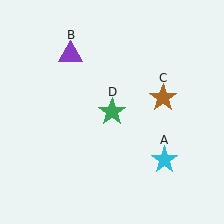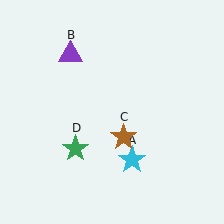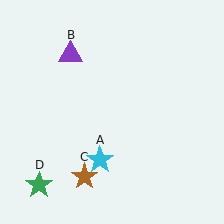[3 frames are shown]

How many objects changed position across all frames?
3 objects changed position: cyan star (object A), brown star (object C), green star (object D).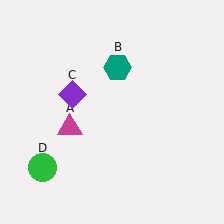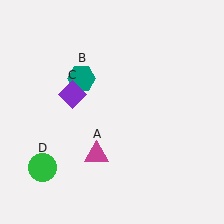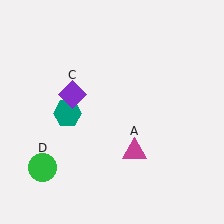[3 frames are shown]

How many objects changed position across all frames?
2 objects changed position: magenta triangle (object A), teal hexagon (object B).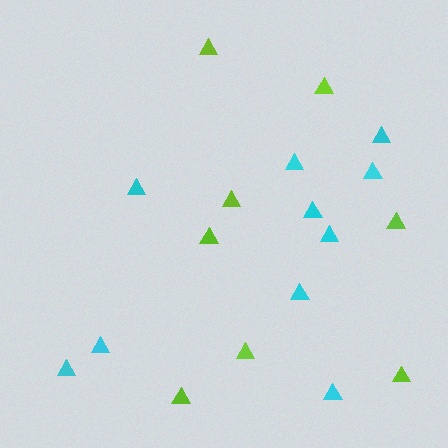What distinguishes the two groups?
There are 2 groups: one group of lime triangles (8) and one group of cyan triangles (10).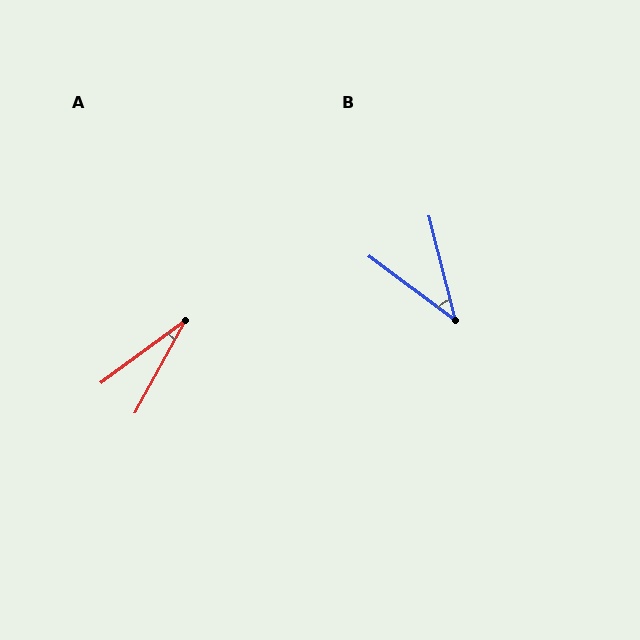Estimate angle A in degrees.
Approximately 25 degrees.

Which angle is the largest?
B, at approximately 39 degrees.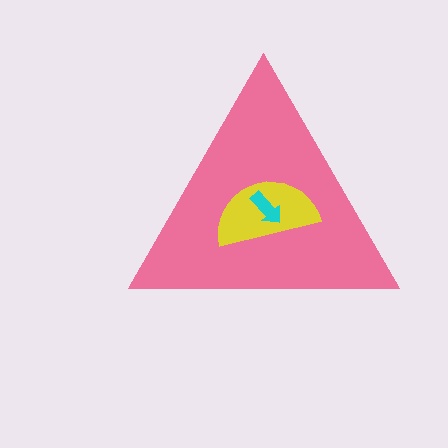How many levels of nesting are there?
3.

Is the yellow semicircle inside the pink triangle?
Yes.